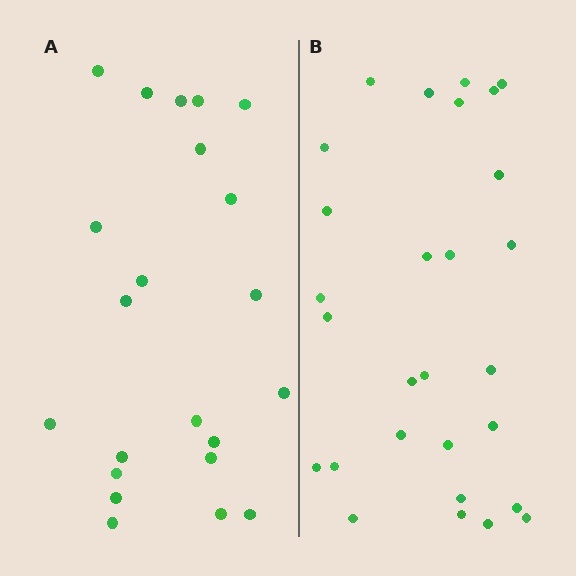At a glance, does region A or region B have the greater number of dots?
Region B (the right region) has more dots.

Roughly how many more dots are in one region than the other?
Region B has about 6 more dots than region A.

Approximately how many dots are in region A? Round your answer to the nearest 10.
About 20 dots. (The exact count is 22, which rounds to 20.)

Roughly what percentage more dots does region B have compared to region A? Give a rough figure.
About 25% more.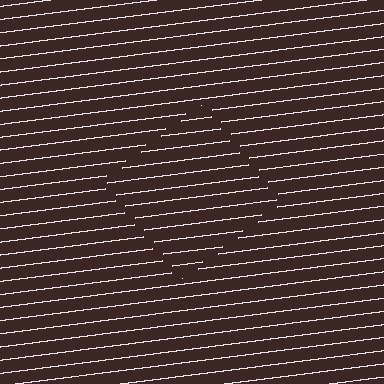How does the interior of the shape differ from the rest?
The interior of the shape contains the same grating, shifted by half a period — the contour is defined by the phase discontinuity where line-ends from the inner and outer gratings abut.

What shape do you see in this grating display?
An illusory square. The interior of the shape contains the same grating, shifted by half a period — the contour is defined by the phase discontinuity where line-ends from the inner and outer gratings abut.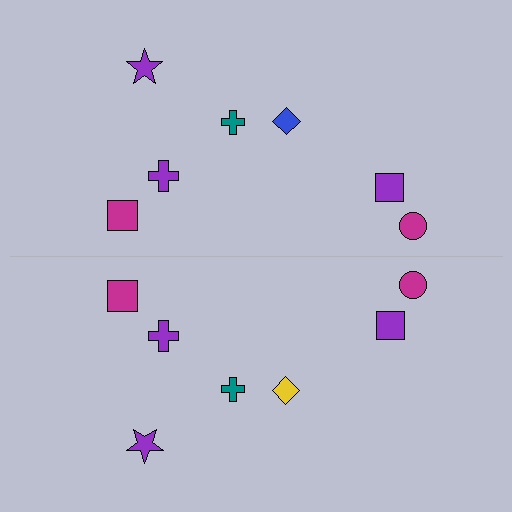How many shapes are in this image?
There are 14 shapes in this image.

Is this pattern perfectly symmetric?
No, the pattern is not perfectly symmetric. The yellow diamond on the bottom side breaks the symmetry — its mirror counterpart is blue.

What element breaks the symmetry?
The yellow diamond on the bottom side breaks the symmetry — its mirror counterpart is blue.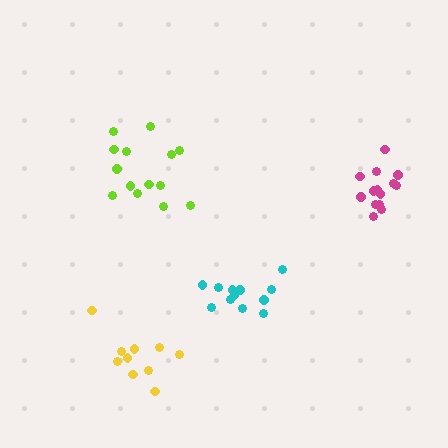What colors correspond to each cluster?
The clusters are colored: cyan, yellow, lime, magenta.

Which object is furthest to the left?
The yellow cluster is leftmost.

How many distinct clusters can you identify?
There are 4 distinct clusters.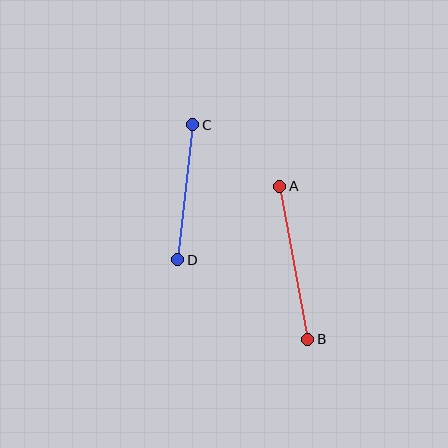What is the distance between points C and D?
The distance is approximately 136 pixels.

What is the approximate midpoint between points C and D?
The midpoint is at approximately (185, 192) pixels.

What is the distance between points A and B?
The distance is approximately 156 pixels.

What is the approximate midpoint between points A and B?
The midpoint is at approximately (294, 263) pixels.